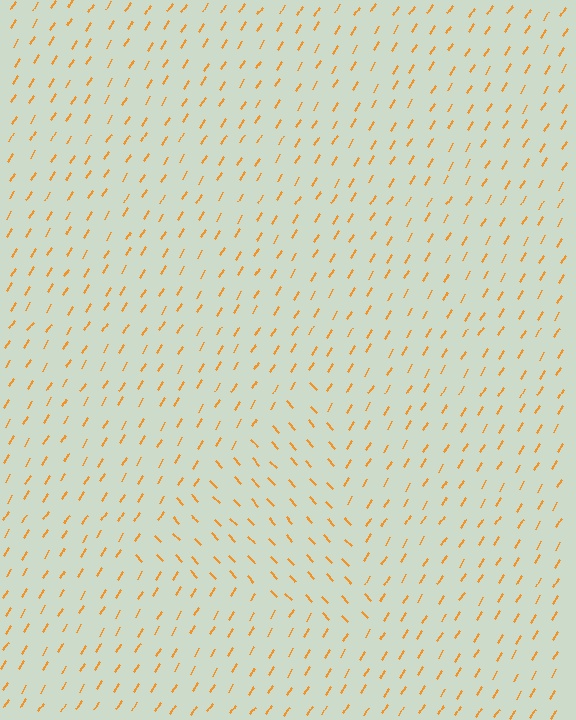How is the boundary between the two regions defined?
The boundary is defined purely by a change in line orientation (approximately 75 degrees difference). All lines are the same color and thickness.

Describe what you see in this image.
The image is filled with small orange line segments. A triangle region in the image has lines oriented differently from the surrounding lines, creating a visible texture boundary.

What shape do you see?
I see a triangle.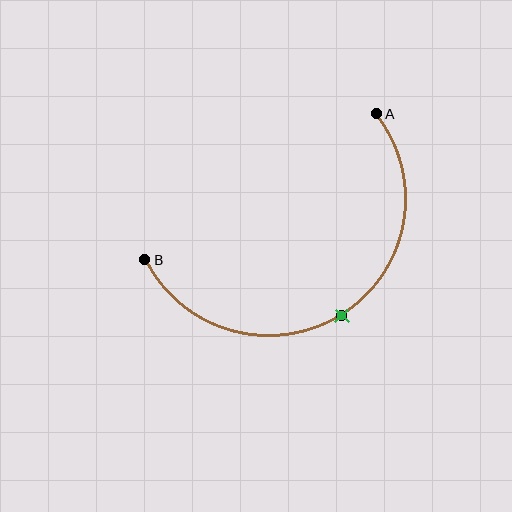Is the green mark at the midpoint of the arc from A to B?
Yes. The green mark lies on the arc at equal arc-length from both A and B — it is the arc midpoint.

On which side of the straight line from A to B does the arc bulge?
The arc bulges below the straight line connecting A and B.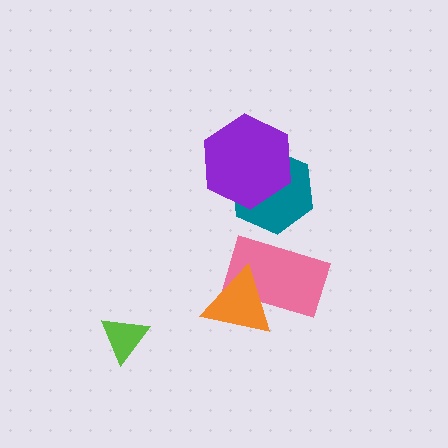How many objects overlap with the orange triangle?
1 object overlaps with the orange triangle.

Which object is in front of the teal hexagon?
The purple hexagon is in front of the teal hexagon.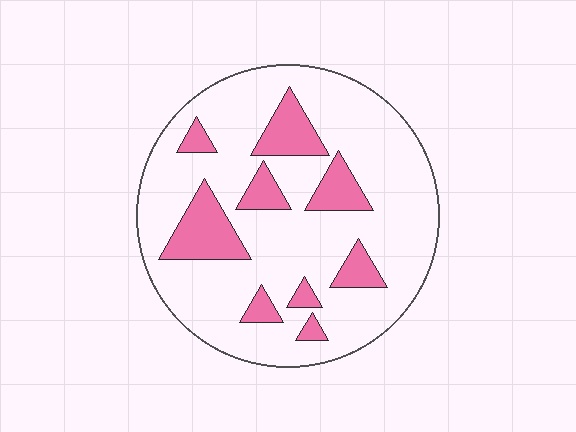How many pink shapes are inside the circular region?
9.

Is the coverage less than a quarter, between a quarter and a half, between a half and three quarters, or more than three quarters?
Less than a quarter.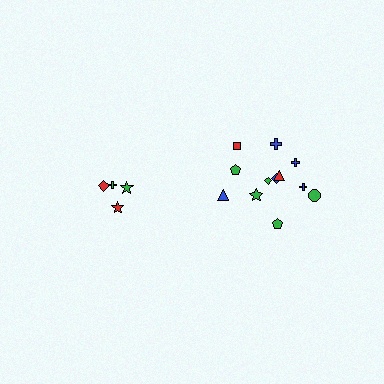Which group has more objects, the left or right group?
The right group.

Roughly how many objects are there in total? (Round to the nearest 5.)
Roughly 15 objects in total.